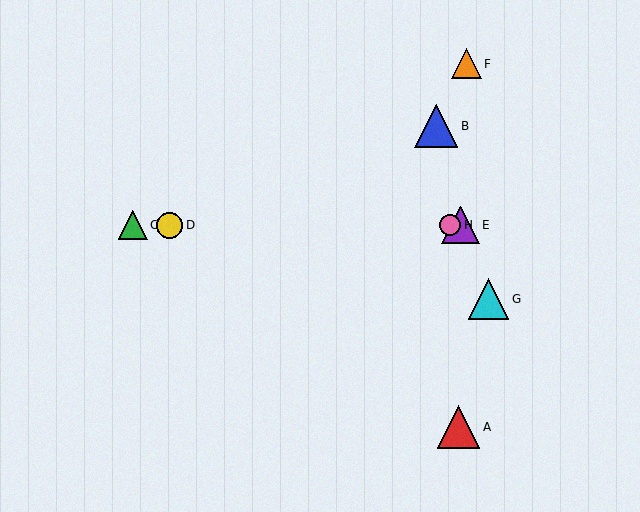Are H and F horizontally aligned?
No, H is at y≈225 and F is at y≈64.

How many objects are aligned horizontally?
4 objects (C, D, E, H) are aligned horizontally.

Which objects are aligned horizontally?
Objects C, D, E, H are aligned horizontally.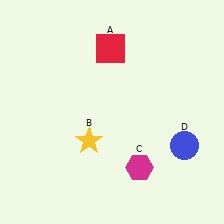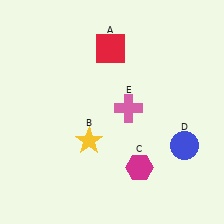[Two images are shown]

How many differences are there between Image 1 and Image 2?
There is 1 difference between the two images.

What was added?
A pink cross (E) was added in Image 2.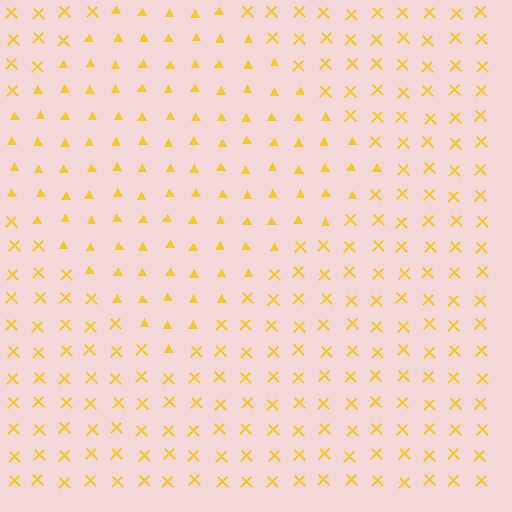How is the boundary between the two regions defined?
The boundary is defined by a change in element shape: triangles inside vs. X marks outside. All elements share the same color and spacing.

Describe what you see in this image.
The image is filled with small yellow elements arranged in a uniform grid. A diamond-shaped region contains triangles, while the surrounding area contains X marks. The boundary is defined purely by the change in element shape.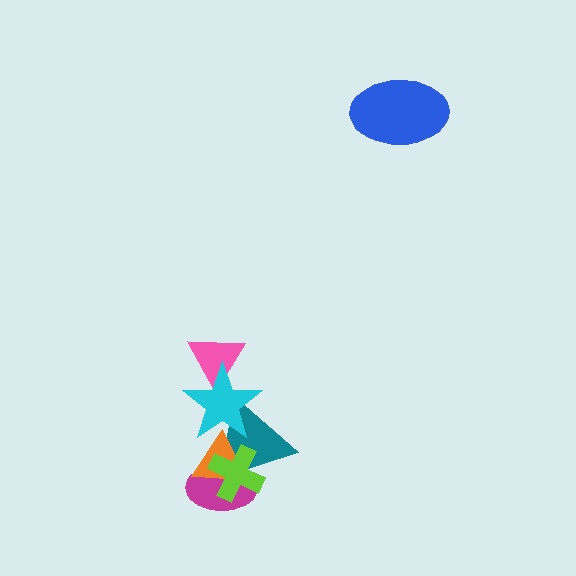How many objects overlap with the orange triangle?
4 objects overlap with the orange triangle.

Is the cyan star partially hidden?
No, no other shape covers it.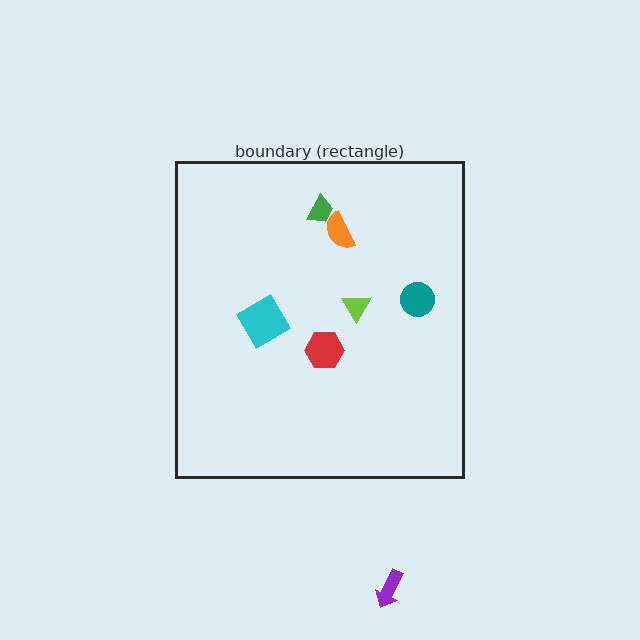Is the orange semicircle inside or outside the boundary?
Inside.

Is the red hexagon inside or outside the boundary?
Inside.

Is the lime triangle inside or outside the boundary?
Inside.